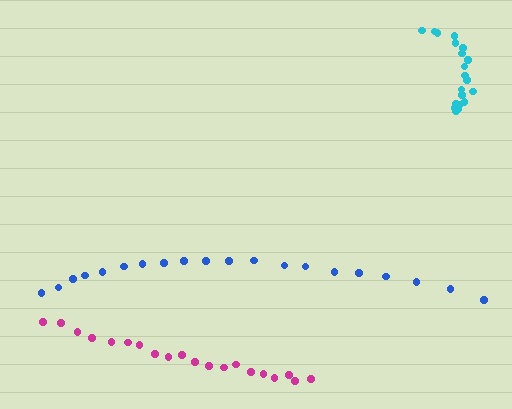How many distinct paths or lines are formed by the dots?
There are 3 distinct paths.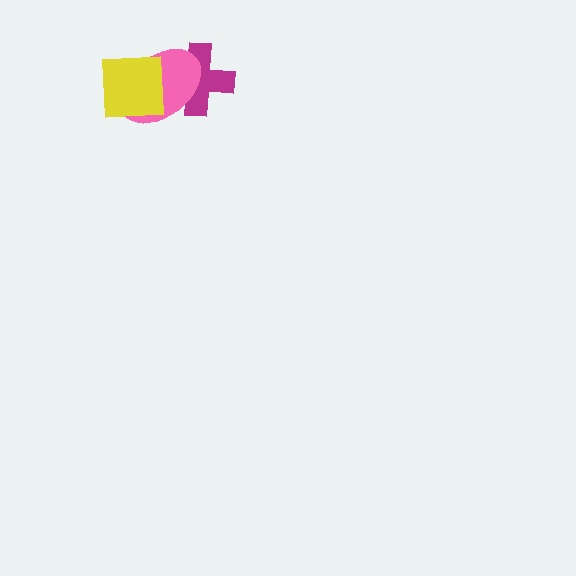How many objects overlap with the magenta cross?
2 objects overlap with the magenta cross.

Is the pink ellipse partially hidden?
Yes, it is partially covered by another shape.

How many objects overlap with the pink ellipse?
2 objects overlap with the pink ellipse.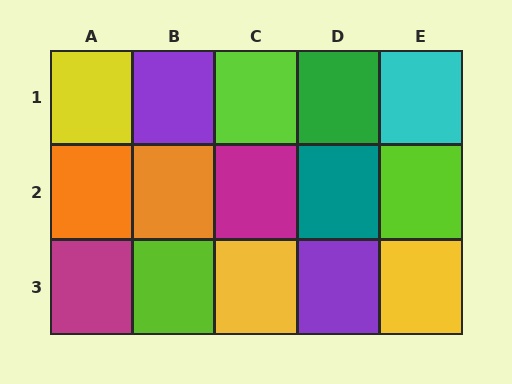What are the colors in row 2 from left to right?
Orange, orange, magenta, teal, lime.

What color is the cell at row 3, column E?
Yellow.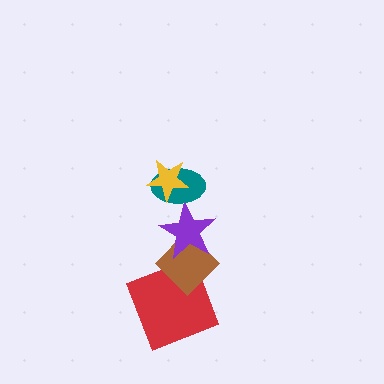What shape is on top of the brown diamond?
The purple star is on top of the brown diamond.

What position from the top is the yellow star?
The yellow star is 1st from the top.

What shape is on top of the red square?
The brown diamond is on top of the red square.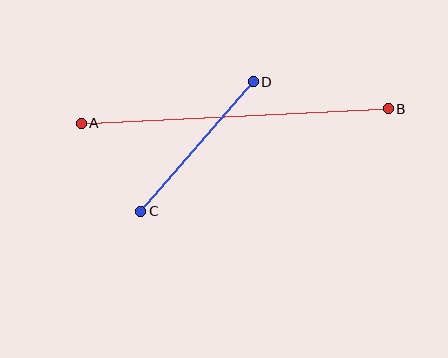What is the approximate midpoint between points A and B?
The midpoint is at approximately (235, 116) pixels.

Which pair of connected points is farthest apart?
Points A and B are farthest apart.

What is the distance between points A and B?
The distance is approximately 308 pixels.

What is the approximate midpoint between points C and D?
The midpoint is at approximately (197, 147) pixels.